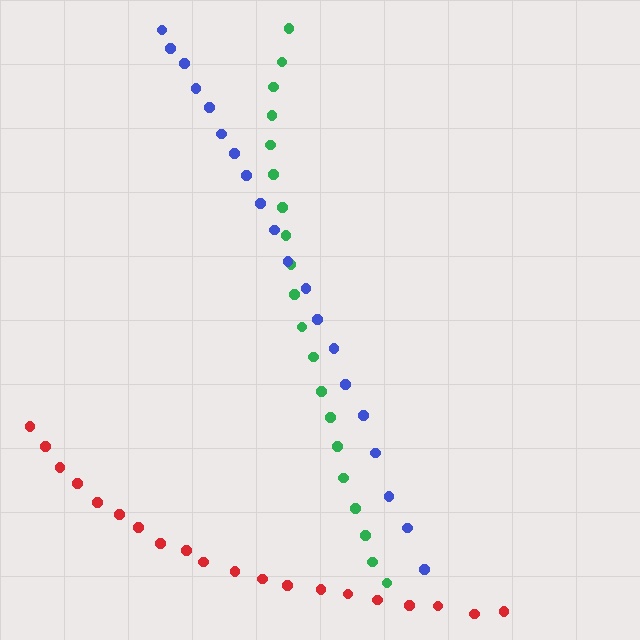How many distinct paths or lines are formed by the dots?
There are 3 distinct paths.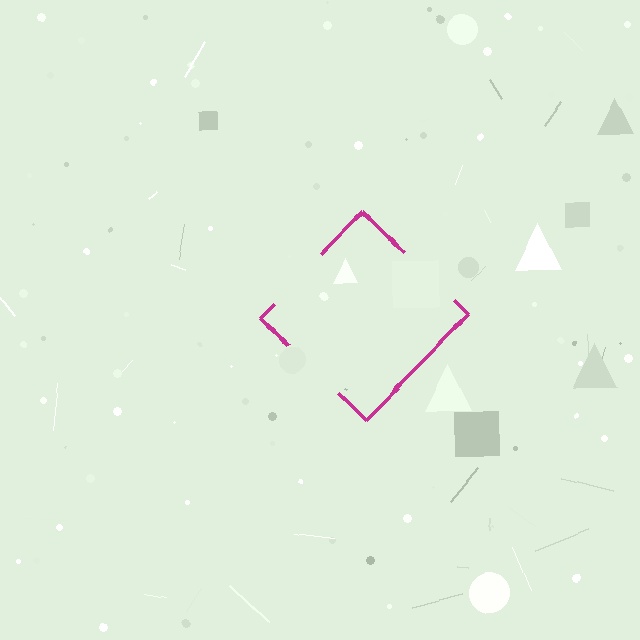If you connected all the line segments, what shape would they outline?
They would outline a diamond.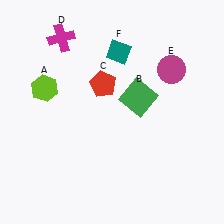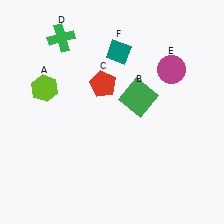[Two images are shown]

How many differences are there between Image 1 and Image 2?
There is 1 difference between the two images.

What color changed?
The cross (D) changed from magenta in Image 1 to green in Image 2.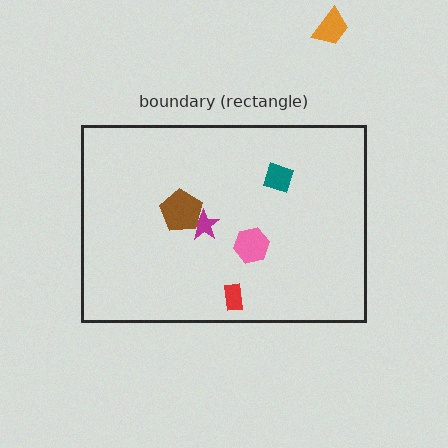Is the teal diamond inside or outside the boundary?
Inside.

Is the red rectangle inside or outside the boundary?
Inside.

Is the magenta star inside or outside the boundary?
Inside.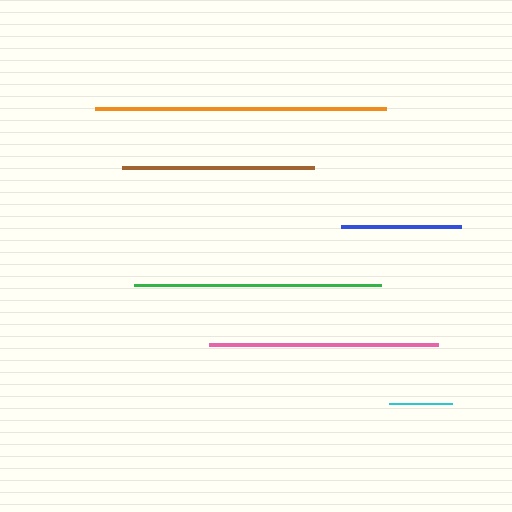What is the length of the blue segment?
The blue segment is approximately 119 pixels long.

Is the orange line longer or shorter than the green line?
The orange line is longer than the green line.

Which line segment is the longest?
The orange line is the longest at approximately 291 pixels.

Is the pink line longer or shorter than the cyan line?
The pink line is longer than the cyan line.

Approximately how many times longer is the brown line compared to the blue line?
The brown line is approximately 1.6 times the length of the blue line.